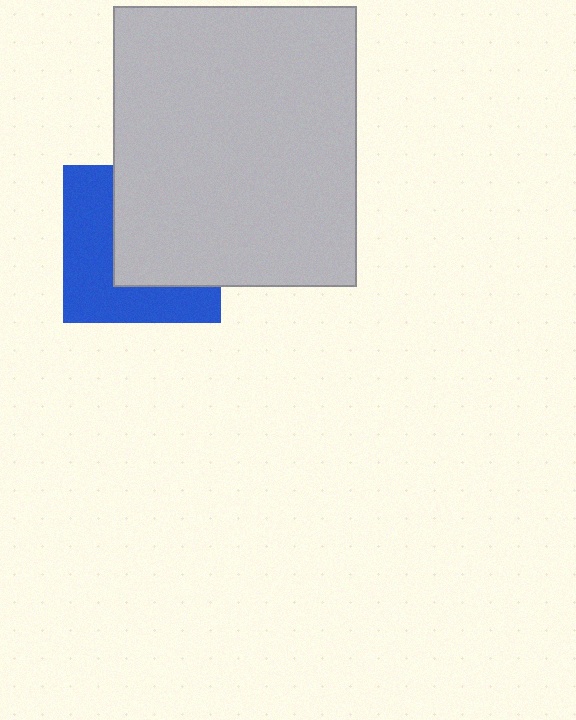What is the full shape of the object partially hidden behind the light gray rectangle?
The partially hidden object is a blue square.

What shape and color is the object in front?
The object in front is a light gray rectangle.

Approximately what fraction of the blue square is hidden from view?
Roughly 53% of the blue square is hidden behind the light gray rectangle.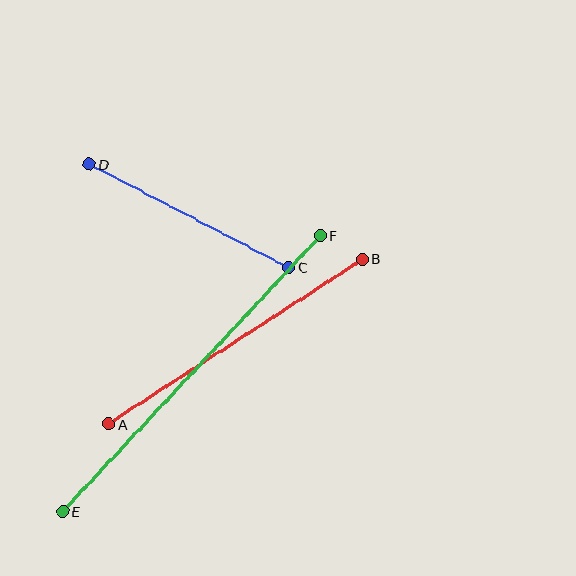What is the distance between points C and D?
The distance is approximately 225 pixels.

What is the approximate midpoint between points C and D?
The midpoint is at approximately (189, 216) pixels.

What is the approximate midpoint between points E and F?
The midpoint is at approximately (191, 373) pixels.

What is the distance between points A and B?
The distance is approximately 303 pixels.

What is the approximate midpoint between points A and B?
The midpoint is at approximately (235, 342) pixels.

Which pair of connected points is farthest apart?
Points E and F are farthest apart.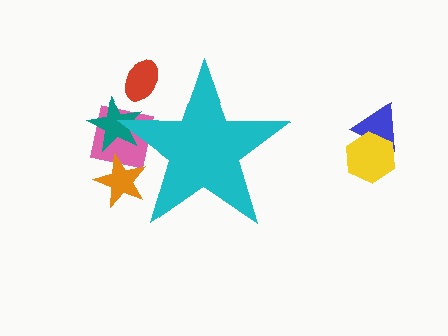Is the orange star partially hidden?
Yes, the orange star is partially hidden behind the cyan star.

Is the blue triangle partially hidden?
No, the blue triangle is fully visible.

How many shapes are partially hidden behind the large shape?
4 shapes are partially hidden.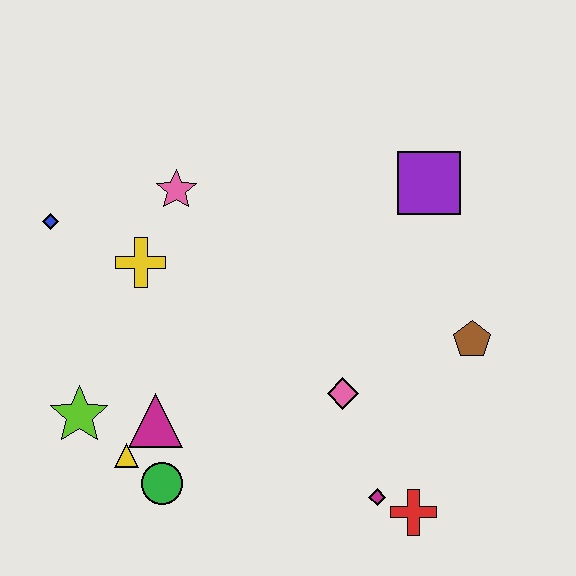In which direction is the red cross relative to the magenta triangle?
The red cross is to the right of the magenta triangle.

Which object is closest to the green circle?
The yellow triangle is closest to the green circle.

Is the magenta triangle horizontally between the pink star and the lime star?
Yes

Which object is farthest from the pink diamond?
The blue diamond is farthest from the pink diamond.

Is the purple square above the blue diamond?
Yes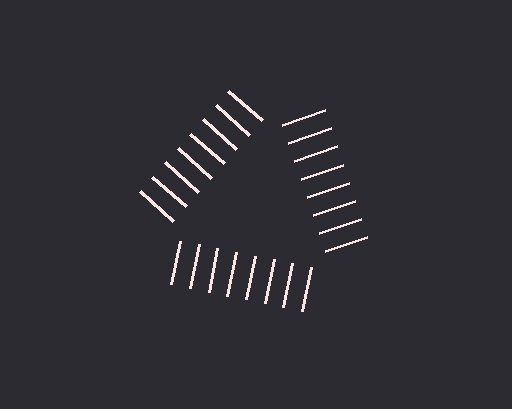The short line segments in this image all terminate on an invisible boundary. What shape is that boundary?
An illusory triangle — the line segments terminate on its edges but no continuous stroke is drawn.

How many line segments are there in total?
24 — 8 along each of the 3 edges.